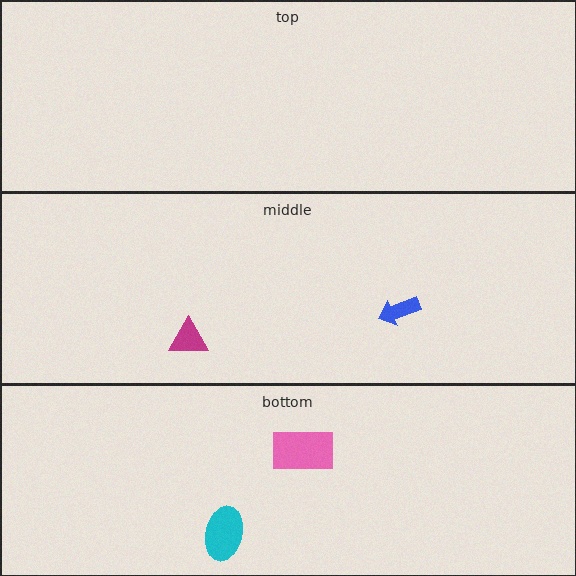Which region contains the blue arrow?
The middle region.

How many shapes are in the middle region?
2.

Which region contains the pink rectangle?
The bottom region.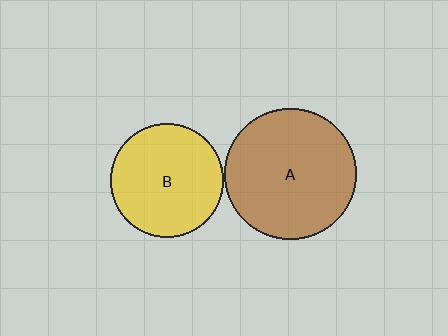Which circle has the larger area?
Circle A (brown).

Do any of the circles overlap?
No, none of the circles overlap.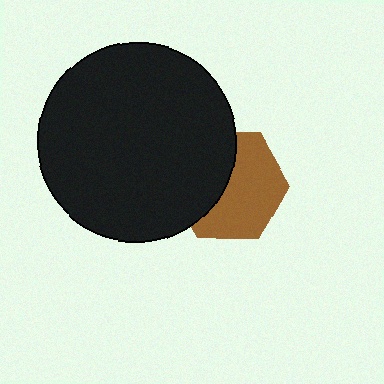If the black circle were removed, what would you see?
You would see the complete brown hexagon.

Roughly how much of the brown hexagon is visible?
About half of it is visible (roughly 58%).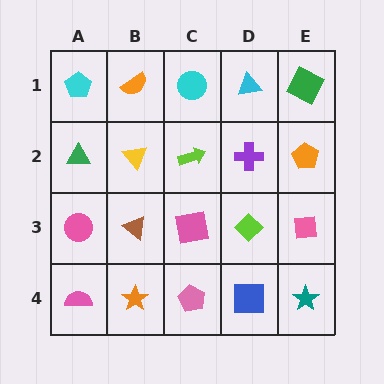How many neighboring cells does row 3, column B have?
4.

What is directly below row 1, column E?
An orange pentagon.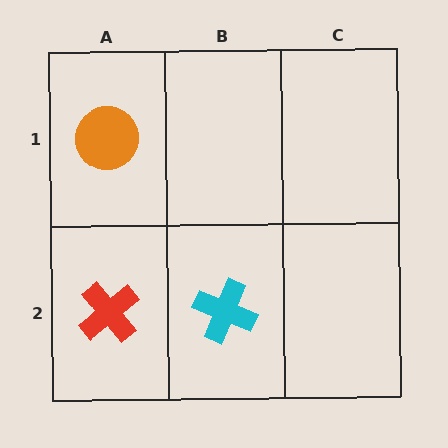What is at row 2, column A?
A red cross.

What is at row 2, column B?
A cyan cross.